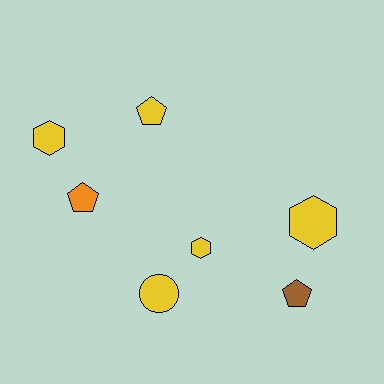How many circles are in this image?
There is 1 circle.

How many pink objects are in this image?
There are no pink objects.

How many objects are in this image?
There are 7 objects.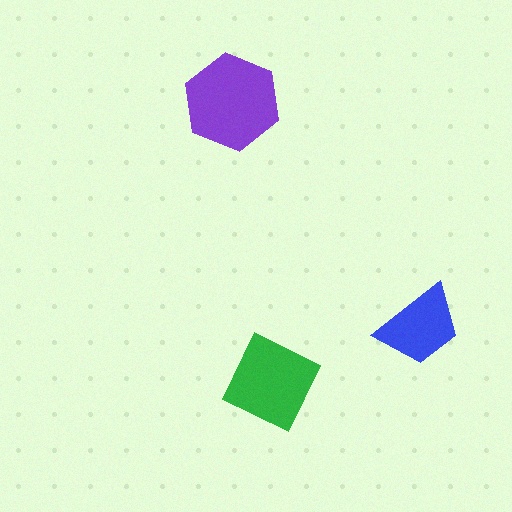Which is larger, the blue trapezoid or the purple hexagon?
The purple hexagon.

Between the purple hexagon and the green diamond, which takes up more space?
The purple hexagon.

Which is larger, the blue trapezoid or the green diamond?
The green diamond.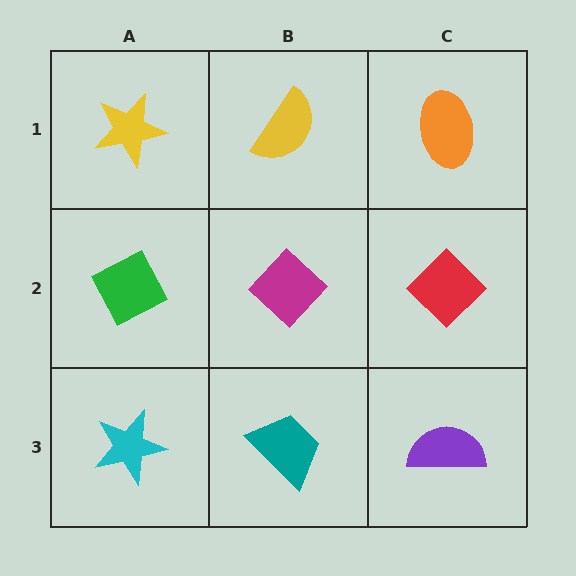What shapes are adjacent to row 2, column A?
A yellow star (row 1, column A), a cyan star (row 3, column A), a magenta diamond (row 2, column B).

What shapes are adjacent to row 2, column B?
A yellow semicircle (row 1, column B), a teal trapezoid (row 3, column B), a green diamond (row 2, column A), a red diamond (row 2, column C).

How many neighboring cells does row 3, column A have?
2.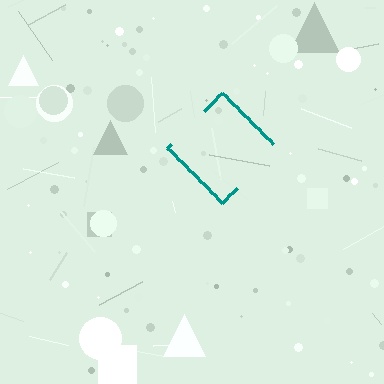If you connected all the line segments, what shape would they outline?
They would outline a diamond.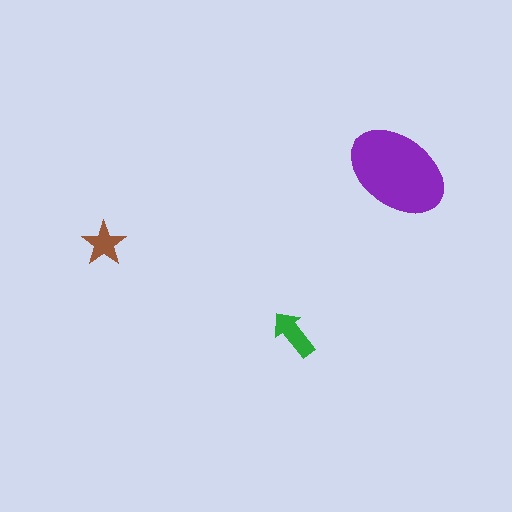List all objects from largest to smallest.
The purple ellipse, the green arrow, the brown star.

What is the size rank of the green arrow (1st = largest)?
2nd.